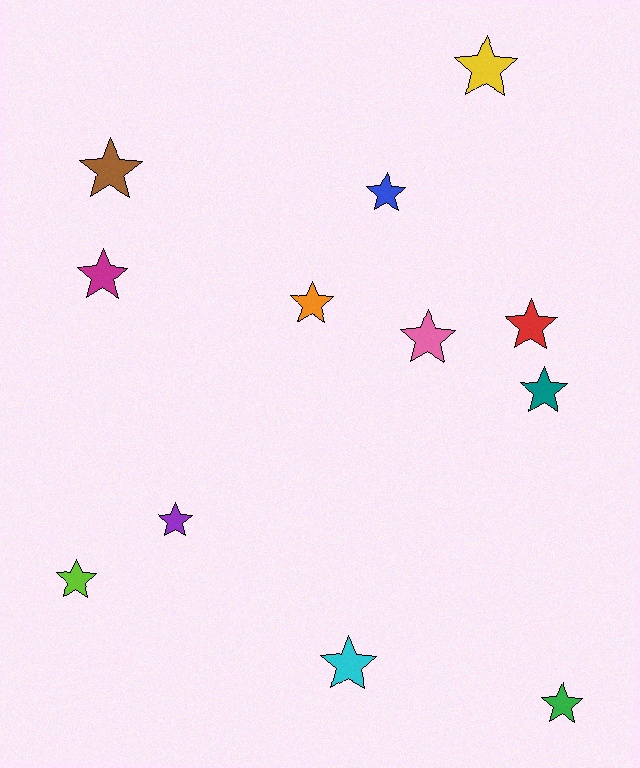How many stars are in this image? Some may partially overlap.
There are 12 stars.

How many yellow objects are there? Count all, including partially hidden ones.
There is 1 yellow object.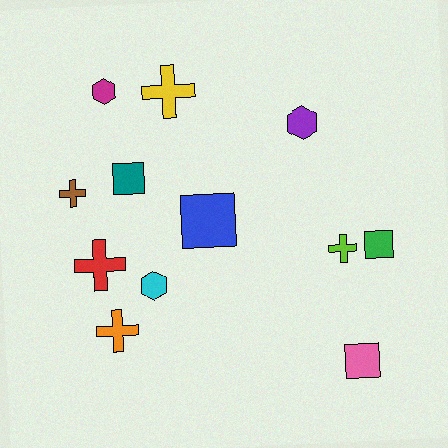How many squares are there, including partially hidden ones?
There are 4 squares.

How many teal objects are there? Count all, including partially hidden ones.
There is 1 teal object.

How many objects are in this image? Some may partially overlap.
There are 12 objects.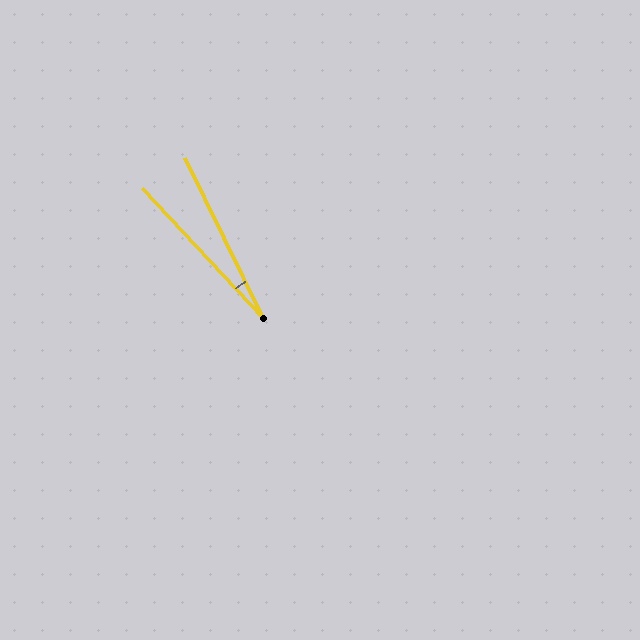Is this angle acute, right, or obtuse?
It is acute.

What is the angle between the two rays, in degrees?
Approximately 17 degrees.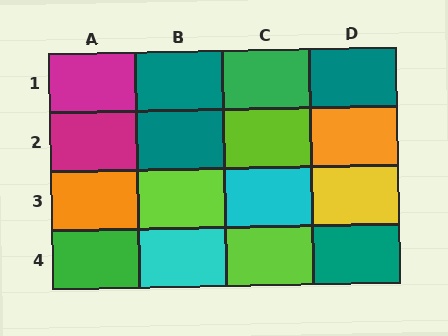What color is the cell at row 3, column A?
Orange.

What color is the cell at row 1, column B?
Teal.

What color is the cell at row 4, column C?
Lime.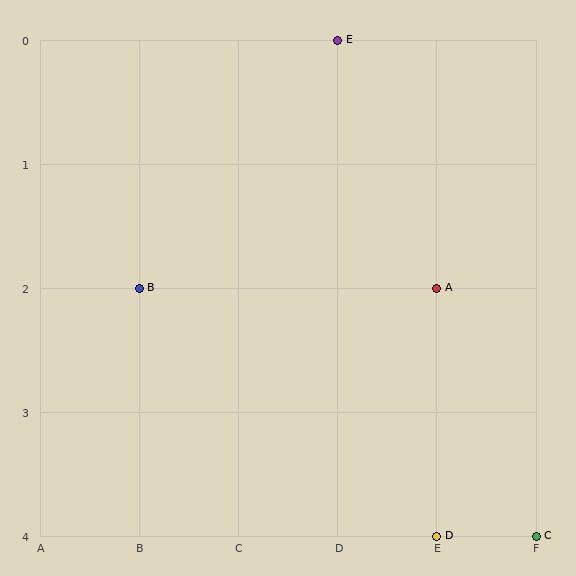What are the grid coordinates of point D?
Point D is at grid coordinates (E, 4).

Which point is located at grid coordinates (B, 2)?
Point B is at (B, 2).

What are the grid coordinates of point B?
Point B is at grid coordinates (B, 2).